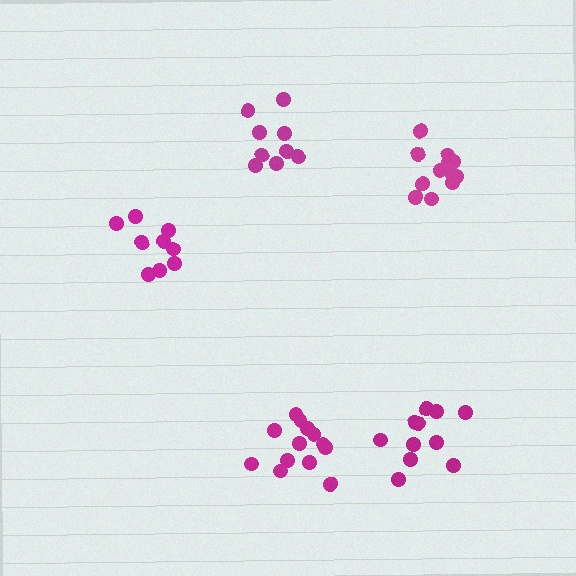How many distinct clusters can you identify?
There are 5 distinct clusters.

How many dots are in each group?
Group 1: 9 dots, Group 2: 12 dots, Group 3: 13 dots, Group 4: 11 dots, Group 5: 9 dots (54 total).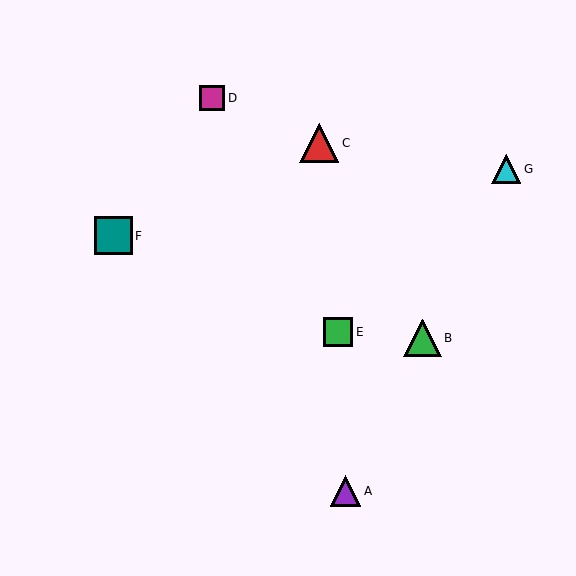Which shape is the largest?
The red triangle (labeled C) is the largest.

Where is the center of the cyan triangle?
The center of the cyan triangle is at (506, 169).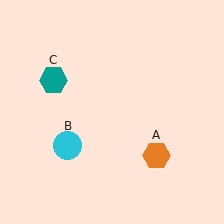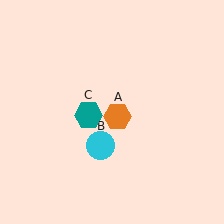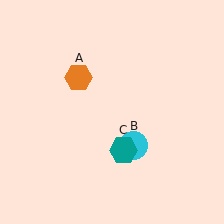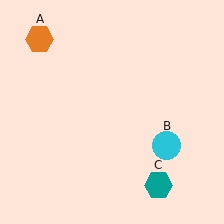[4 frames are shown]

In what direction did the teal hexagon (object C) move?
The teal hexagon (object C) moved down and to the right.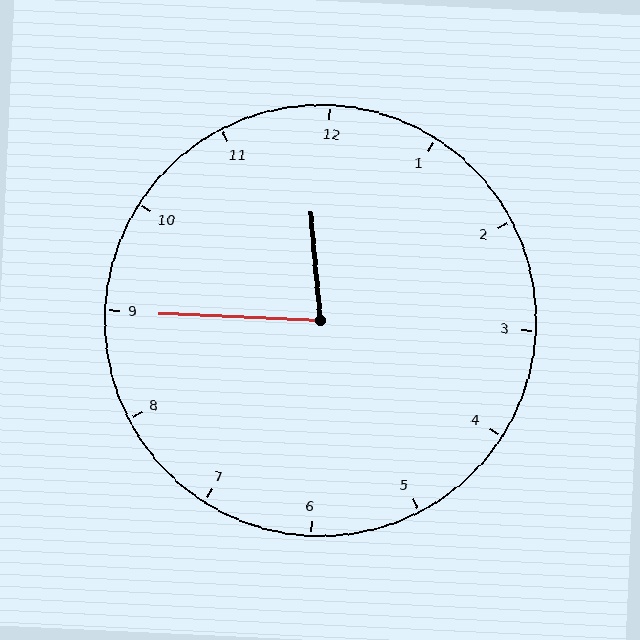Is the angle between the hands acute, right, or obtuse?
It is acute.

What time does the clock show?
11:45.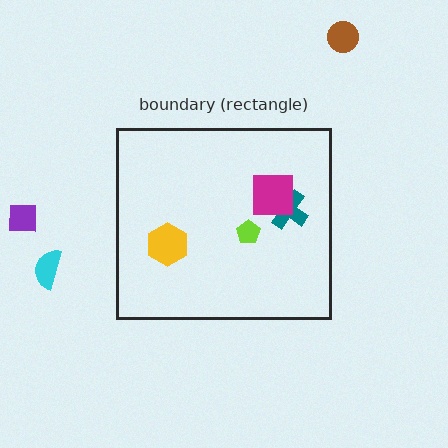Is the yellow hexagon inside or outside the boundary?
Inside.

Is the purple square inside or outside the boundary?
Outside.